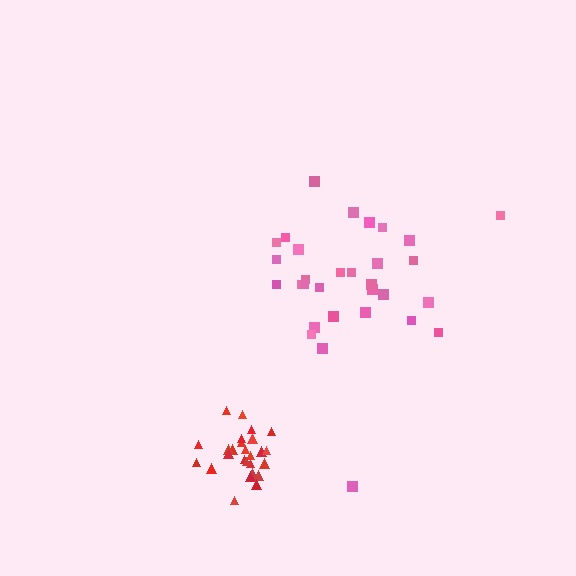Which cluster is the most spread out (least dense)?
Pink.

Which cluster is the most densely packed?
Red.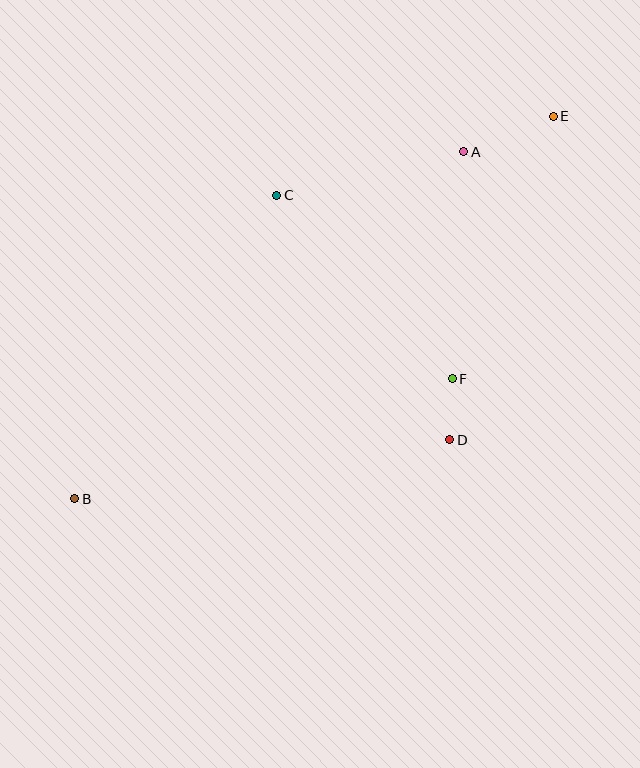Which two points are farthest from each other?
Points B and E are farthest from each other.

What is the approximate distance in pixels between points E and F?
The distance between E and F is approximately 282 pixels.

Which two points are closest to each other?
Points D and F are closest to each other.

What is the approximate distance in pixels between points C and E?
The distance between C and E is approximately 288 pixels.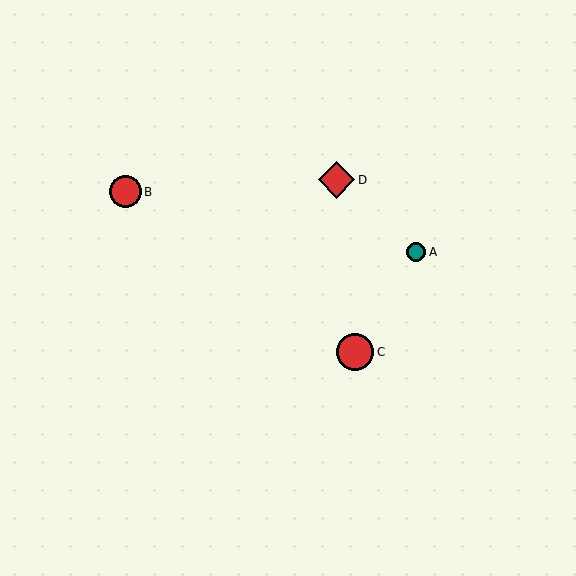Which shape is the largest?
The red circle (labeled C) is the largest.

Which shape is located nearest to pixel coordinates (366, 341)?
The red circle (labeled C) at (355, 352) is nearest to that location.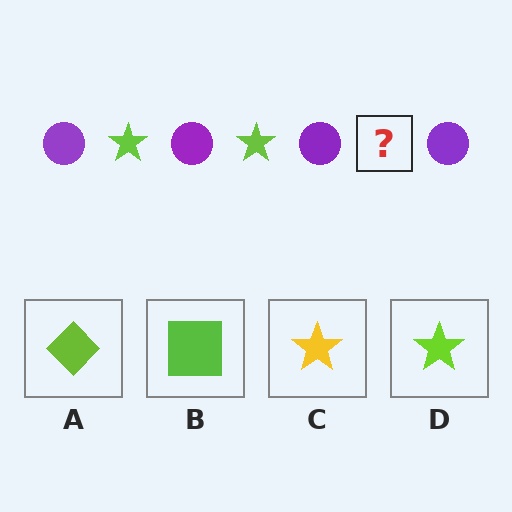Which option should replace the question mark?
Option D.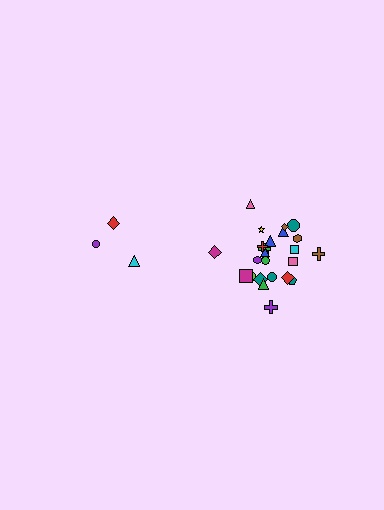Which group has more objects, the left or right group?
The right group.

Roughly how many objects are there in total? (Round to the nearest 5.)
Roughly 30 objects in total.